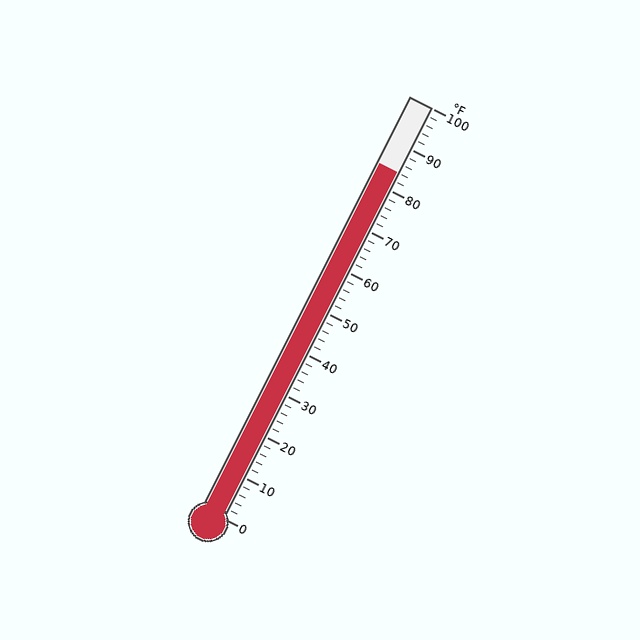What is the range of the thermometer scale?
The thermometer scale ranges from 0°F to 100°F.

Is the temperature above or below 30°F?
The temperature is above 30°F.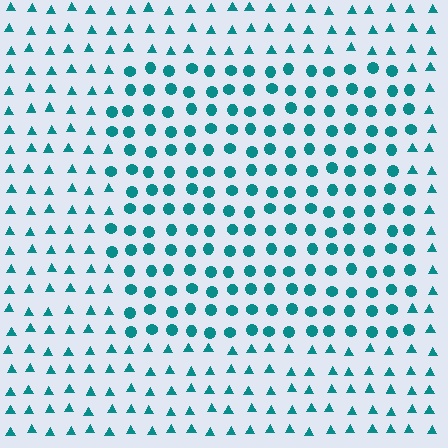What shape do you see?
I see a rectangle.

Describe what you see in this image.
The image is filled with small teal elements arranged in a uniform grid. A rectangle-shaped region contains circles, while the surrounding area contains triangles. The boundary is defined purely by the change in element shape.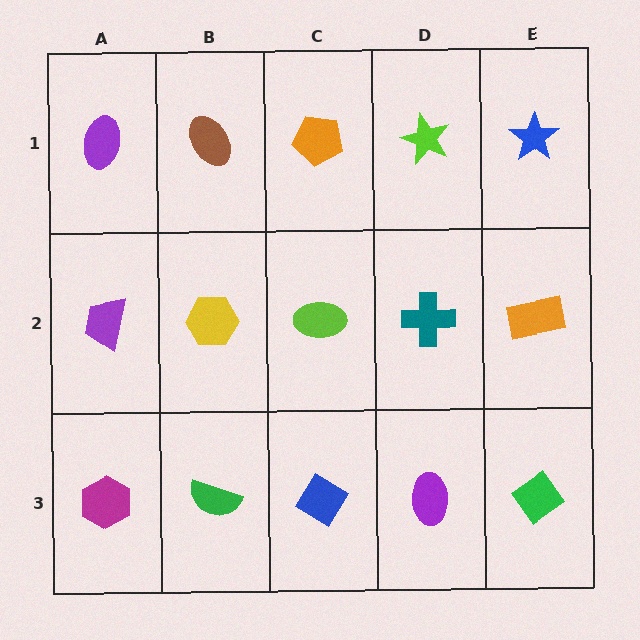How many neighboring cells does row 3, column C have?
3.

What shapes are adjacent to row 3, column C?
A lime ellipse (row 2, column C), a green semicircle (row 3, column B), a purple ellipse (row 3, column D).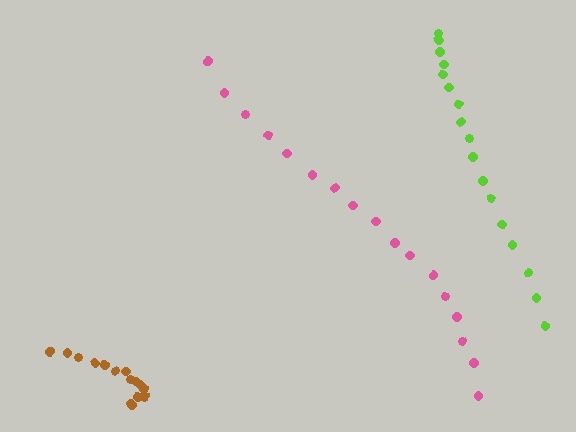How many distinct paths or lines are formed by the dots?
There are 3 distinct paths.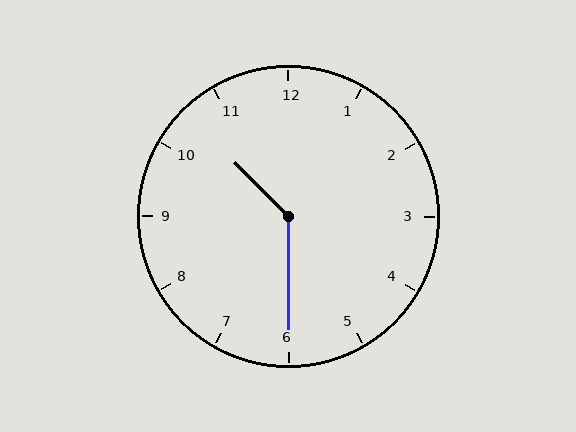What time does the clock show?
10:30.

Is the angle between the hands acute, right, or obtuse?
It is obtuse.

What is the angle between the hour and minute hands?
Approximately 135 degrees.